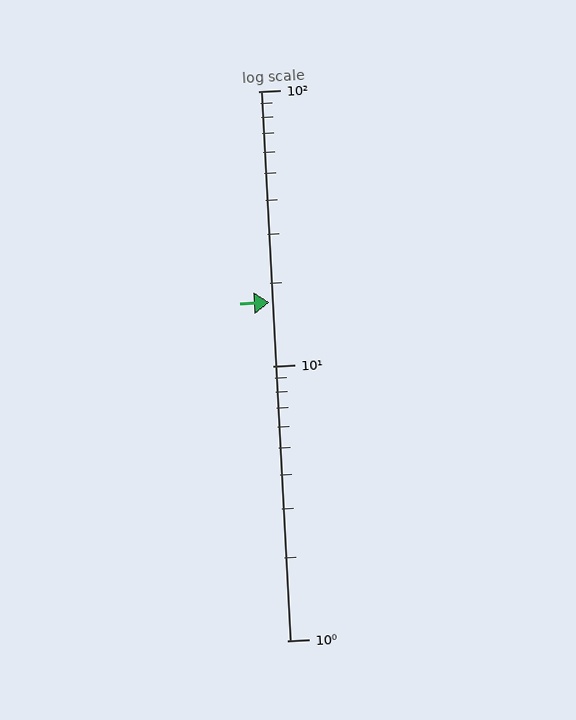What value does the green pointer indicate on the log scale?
The pointer indicates approximately 17.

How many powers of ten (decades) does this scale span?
The scale spans 2 decades, from 1 to 100.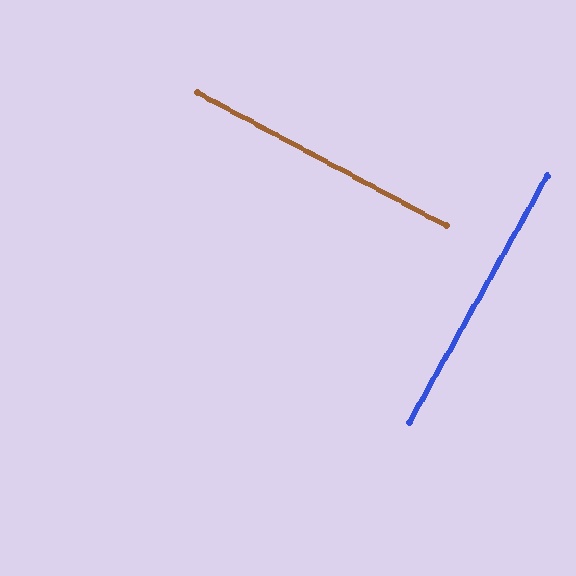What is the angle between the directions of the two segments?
Approximately 89 degrees.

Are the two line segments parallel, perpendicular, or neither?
Perpendicular — they meet at approximately 89°.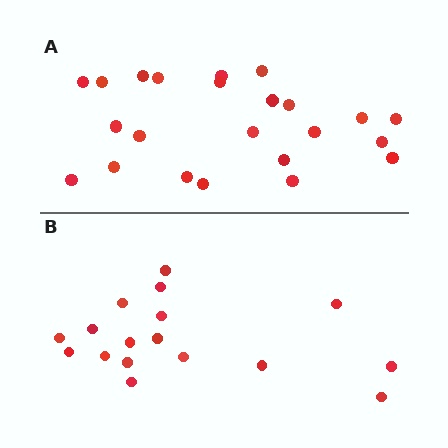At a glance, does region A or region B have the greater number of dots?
Region A (the top region) has more dots.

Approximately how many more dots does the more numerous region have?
Region A has about 6 more dots than region B.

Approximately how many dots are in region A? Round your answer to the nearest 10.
About 20 dots. (The exact count is 23, which rounds to 20.)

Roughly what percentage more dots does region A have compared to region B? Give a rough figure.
About 35% more.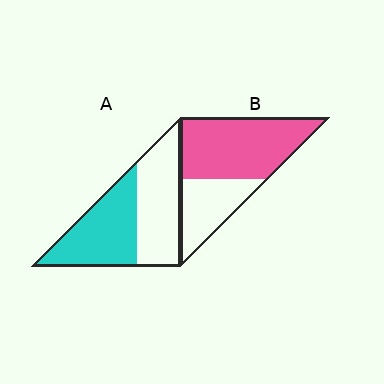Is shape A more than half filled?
Roughly half.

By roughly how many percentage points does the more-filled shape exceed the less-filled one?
By roughly 15 percentage points (B over A).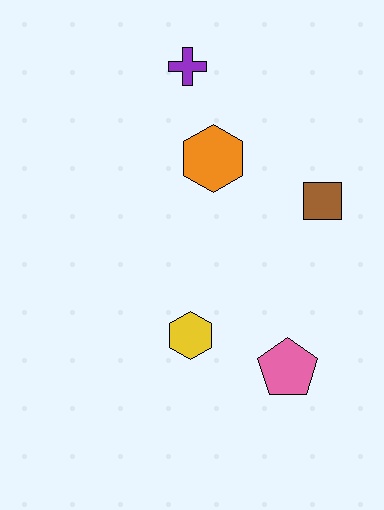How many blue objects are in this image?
There are no blue objects.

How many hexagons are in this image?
There are 2 hexagons.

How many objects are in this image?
There are 5 objects.